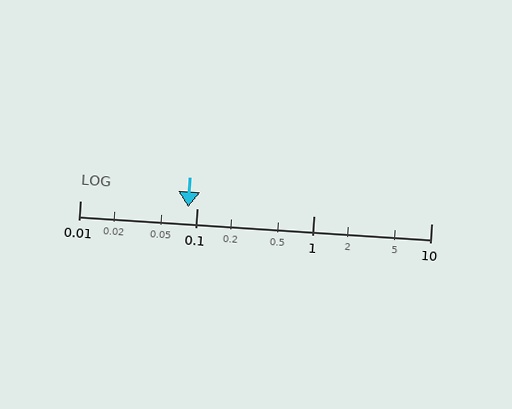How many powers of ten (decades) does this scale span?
The scale spans 3 decades, from 0.01 to 10.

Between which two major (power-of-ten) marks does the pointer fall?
The pointer is between 0.01 and 0.1.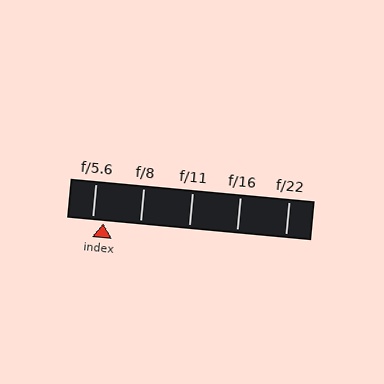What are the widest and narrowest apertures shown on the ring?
The widest aperture shown is f/5.6 and the narrowest is f/22.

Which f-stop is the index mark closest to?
The index mark is closest to f/5.6.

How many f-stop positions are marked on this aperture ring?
There are 5 f-stop positions marked.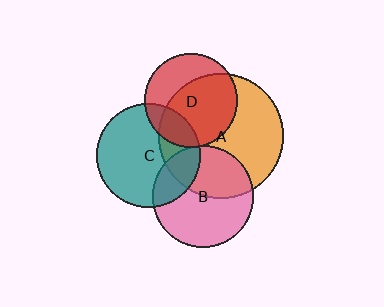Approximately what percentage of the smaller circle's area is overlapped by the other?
Approximately 40%.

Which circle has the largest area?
Circle A (orange).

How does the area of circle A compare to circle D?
Approximately 1.8 times.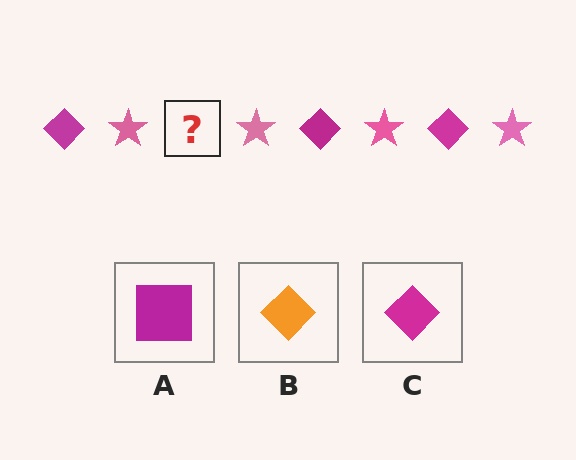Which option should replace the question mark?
Option C.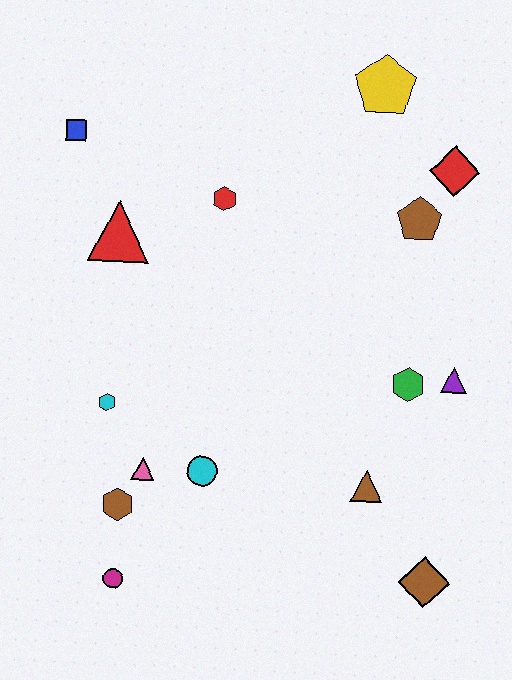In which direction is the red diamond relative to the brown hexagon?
The red diamond is above the brown hexagon.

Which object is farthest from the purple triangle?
The blue square is farthest from the purple triangle.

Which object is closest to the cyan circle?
The pink triangle is closest to the cyan circle.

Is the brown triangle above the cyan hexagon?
No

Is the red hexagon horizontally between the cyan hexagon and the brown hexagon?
No